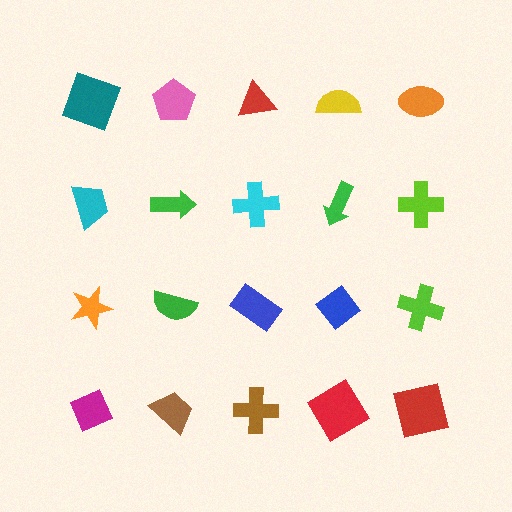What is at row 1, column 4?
A yellow semicircle.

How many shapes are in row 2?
5 shapes.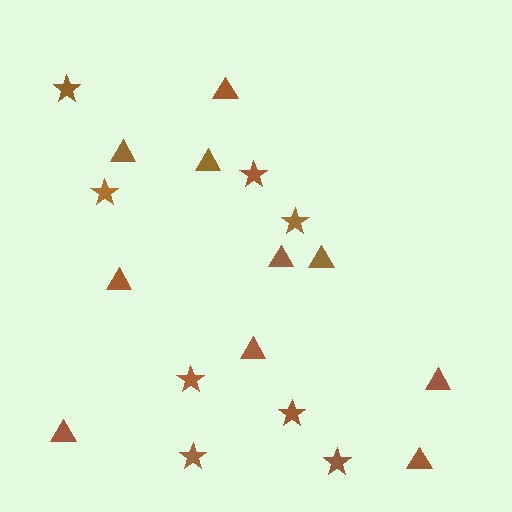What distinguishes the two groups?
There are 2 groups: one group of triangles (10) and one group of stars (8).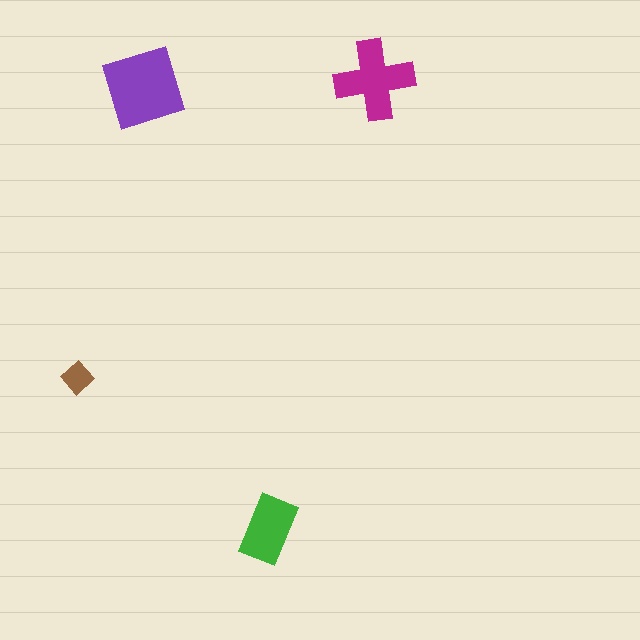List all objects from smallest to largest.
The brown diamond, the green rectangle, the magenta cross, the purple square.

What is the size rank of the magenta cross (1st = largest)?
2nd.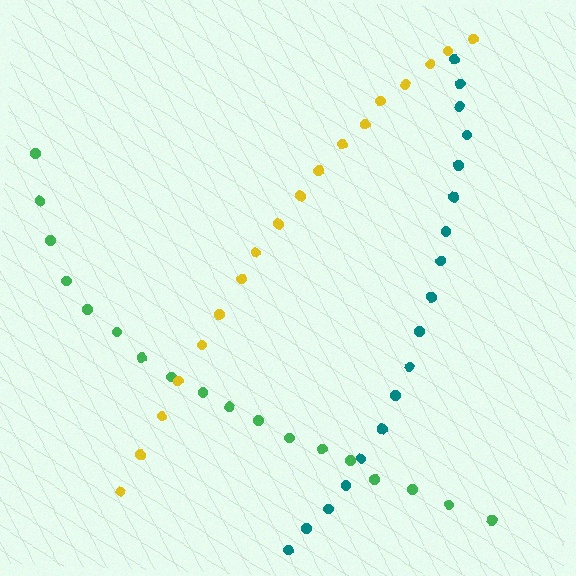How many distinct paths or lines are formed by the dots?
There are 3 distinct paths.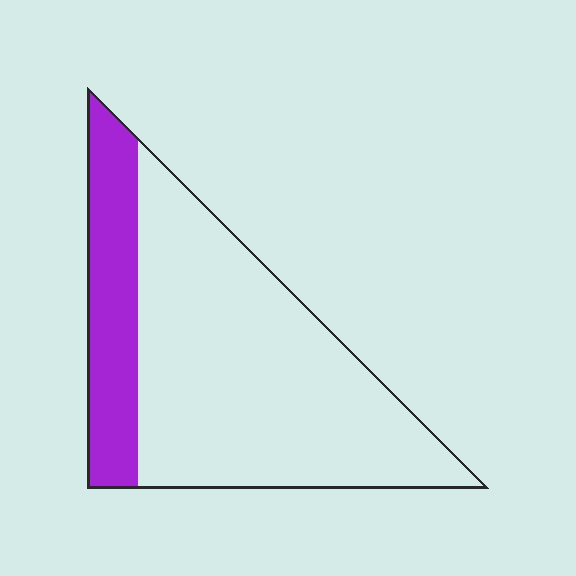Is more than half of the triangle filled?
No.